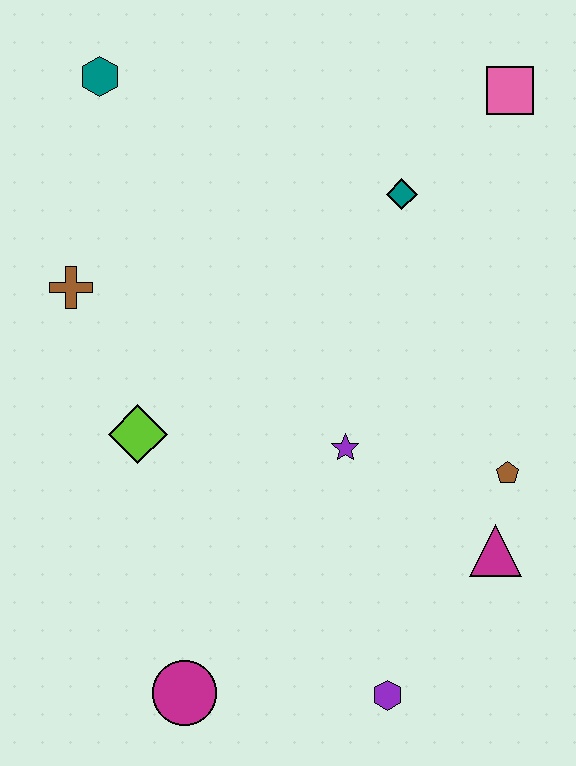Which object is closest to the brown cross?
The lime diamond is closest to the brown cross.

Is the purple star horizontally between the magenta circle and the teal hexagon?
No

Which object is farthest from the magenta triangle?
The teal hexagon is farthest from the magenta triangle.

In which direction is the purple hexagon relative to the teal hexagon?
The purple hexagon is below the teal hexagon.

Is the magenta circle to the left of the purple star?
Yes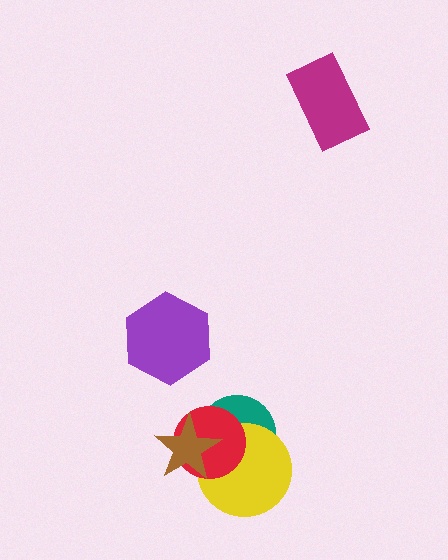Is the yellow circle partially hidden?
Yes, it is partially covered by another shape.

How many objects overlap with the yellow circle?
3 objects overlap with the yellow circle.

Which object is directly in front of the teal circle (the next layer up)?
The yellow circle is directly in front of the teal circle.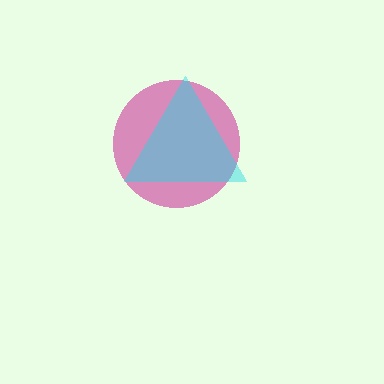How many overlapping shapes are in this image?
There are 2 overlapping shapes in the image.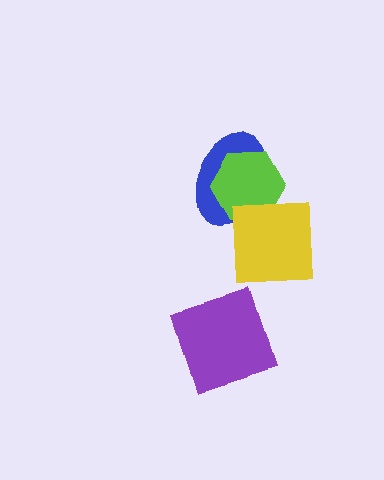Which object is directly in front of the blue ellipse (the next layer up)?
The lime hexagon is directly in front of the blue ellipse.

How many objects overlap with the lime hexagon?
2 objects overlap with the lime hexagon.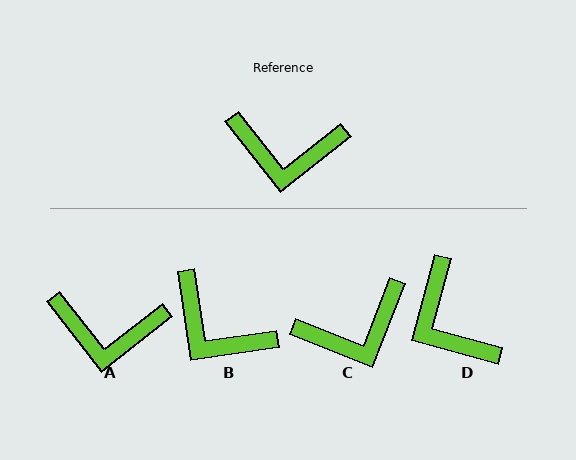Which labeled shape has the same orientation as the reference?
A.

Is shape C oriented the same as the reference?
No, it is off by about 30 degrees.